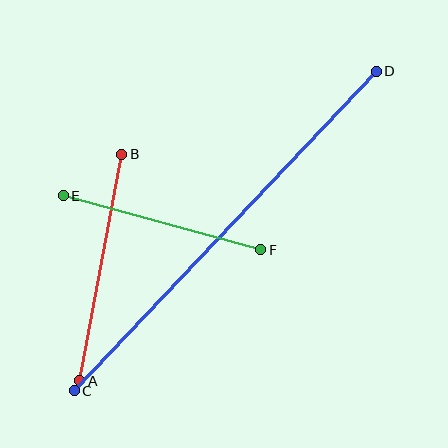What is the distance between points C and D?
The distance is approximately 439 pixels.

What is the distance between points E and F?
The distance is approximately 205 pixels.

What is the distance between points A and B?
The distance is approximately 230 pixels.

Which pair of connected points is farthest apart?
Points C and D are farthest apart.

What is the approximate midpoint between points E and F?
The midpoint is at approximately (162, 223) pixels.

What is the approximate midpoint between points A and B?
The midpoint is at approximately (101, 267) pixels.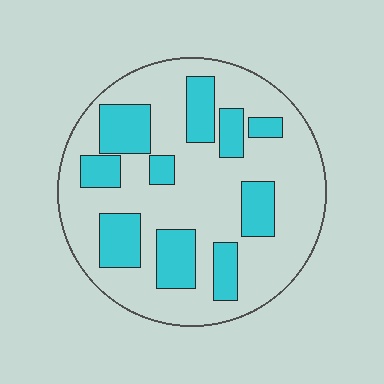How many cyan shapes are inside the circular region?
10.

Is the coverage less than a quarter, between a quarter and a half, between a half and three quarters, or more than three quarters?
Between a quarter and a half.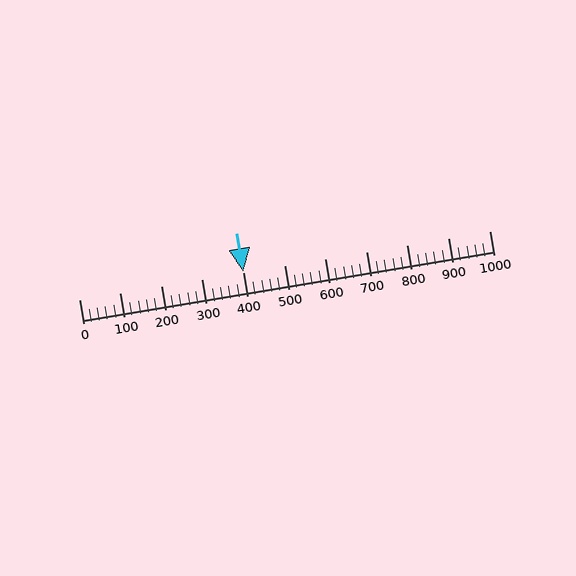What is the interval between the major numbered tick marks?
The major tick marks are spaced 100 units apart.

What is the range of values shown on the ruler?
The ruler shows values from 0 to 1000.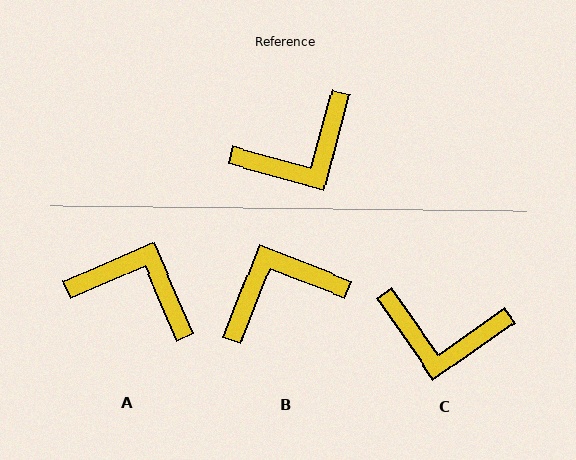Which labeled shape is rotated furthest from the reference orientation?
B, about 174 degrees away.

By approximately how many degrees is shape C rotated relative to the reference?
Approximately 40 degrees clockwise.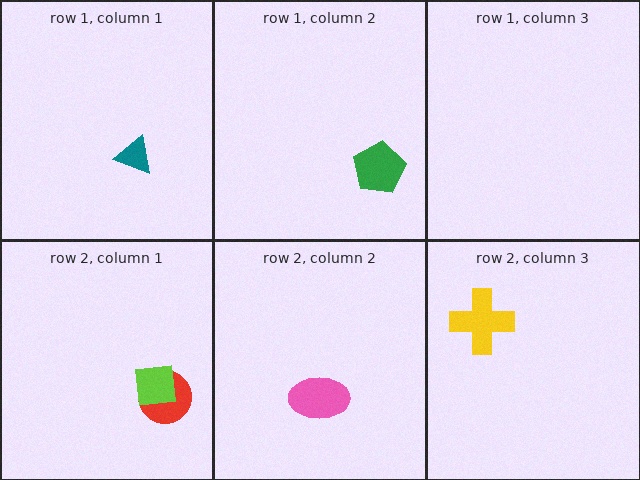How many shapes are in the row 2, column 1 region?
2.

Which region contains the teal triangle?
The row 1, column 1 region.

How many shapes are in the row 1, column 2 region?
1.